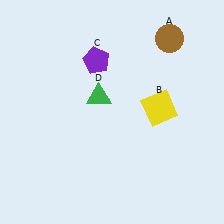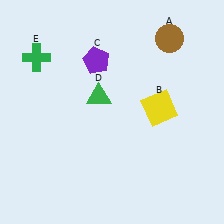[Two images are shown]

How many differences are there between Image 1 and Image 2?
There is 1 difference between the two images.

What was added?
A green cross (E) was added in Image 2.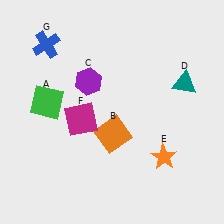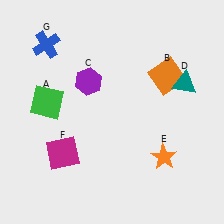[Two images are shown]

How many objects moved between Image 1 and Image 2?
2 objects moved between the two images.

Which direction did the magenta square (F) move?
The magenta square (F) moved down.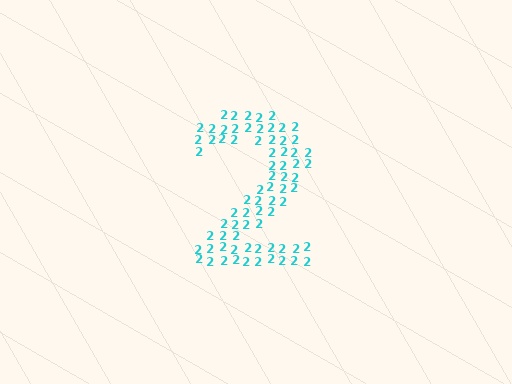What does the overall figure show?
The overall figure shows the digit 2.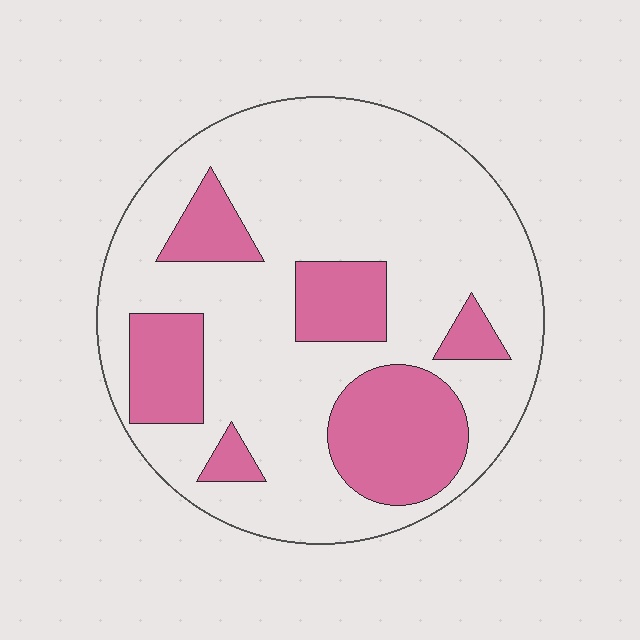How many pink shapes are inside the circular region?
6.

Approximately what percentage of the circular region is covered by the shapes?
Approximately 25%.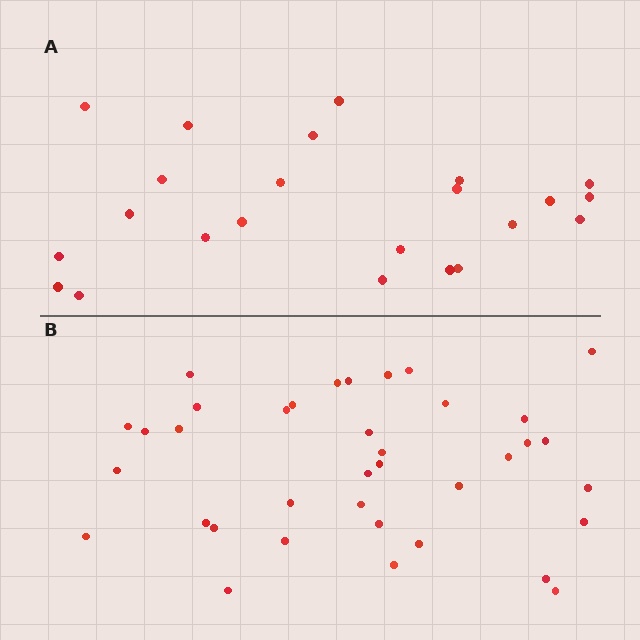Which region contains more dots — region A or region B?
Region B (the bottom region) has more dots.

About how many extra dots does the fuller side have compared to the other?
Region B has approximately 15 more dots than region A.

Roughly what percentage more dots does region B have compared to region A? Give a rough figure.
About 60% more.